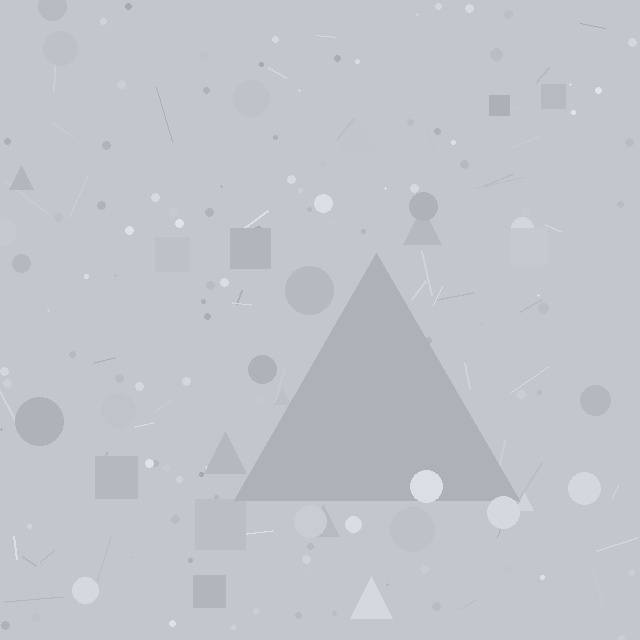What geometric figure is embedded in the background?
A triangle is embedded in the background.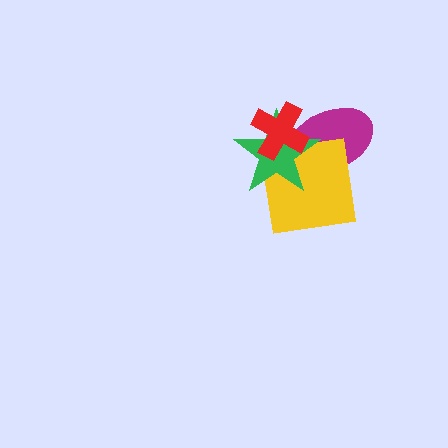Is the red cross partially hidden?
No, no other shape covers it.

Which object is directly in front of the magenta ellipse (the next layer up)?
The yellow square is directly in front of the magenta ellipse.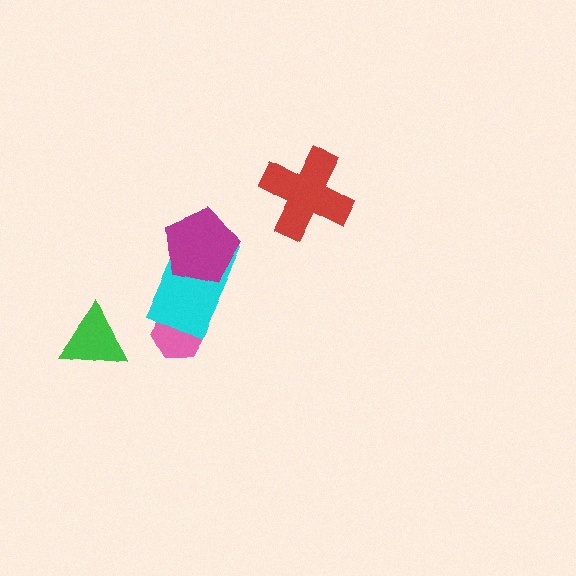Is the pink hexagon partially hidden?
Yes, it is partially covered by another shape.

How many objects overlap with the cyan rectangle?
2 objects overlap with the cyan rectangle.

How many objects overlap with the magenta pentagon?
1 object overlaps with the magenta pentagon.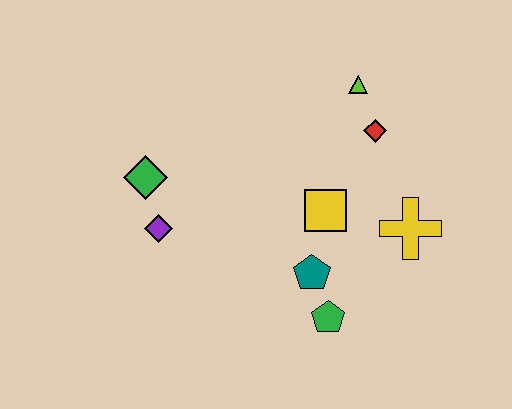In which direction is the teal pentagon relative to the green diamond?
The teal pentagon is to the right of the green diamond.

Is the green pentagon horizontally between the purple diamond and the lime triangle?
Yes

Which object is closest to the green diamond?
The purple diamond is closest to the green diamond.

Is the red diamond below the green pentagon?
No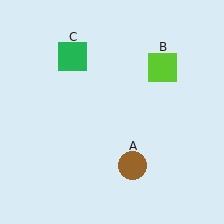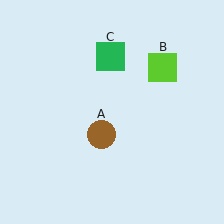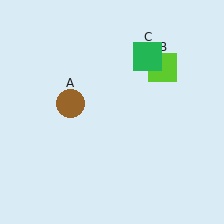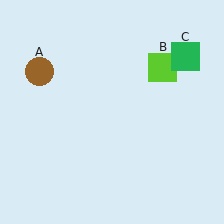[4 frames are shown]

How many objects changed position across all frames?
2 objects changed position: brown circle (object A), green square (object C).